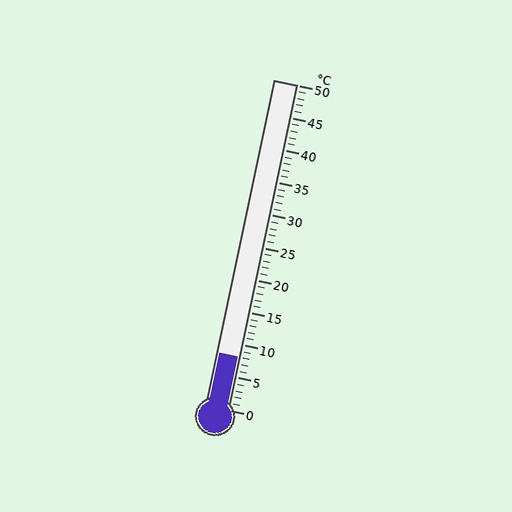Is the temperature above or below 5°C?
The temperature is above 5°C.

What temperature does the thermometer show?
The thermometer shows approximately 8°C.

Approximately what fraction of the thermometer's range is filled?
The thermometer is filled to approximately 15% of its range.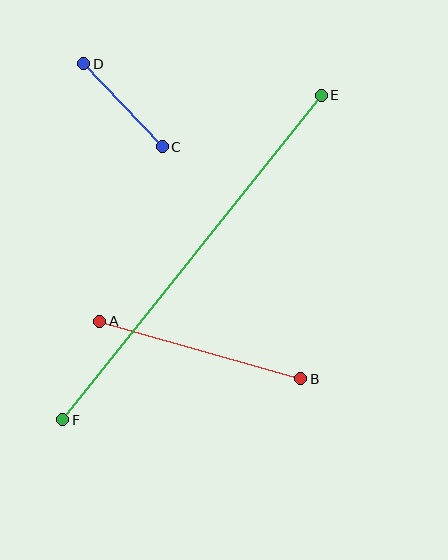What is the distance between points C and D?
The distance is approximately 114 pixels.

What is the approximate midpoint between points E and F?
The midpoint is at approximately (192, 257) pixels.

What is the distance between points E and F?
The distance is approximately 415 pixels.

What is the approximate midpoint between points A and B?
The midpoint is at approximately (200, 350) pixels.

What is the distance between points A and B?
The distance is approximately 209 pixels.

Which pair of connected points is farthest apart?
Points E and F are farthest apart.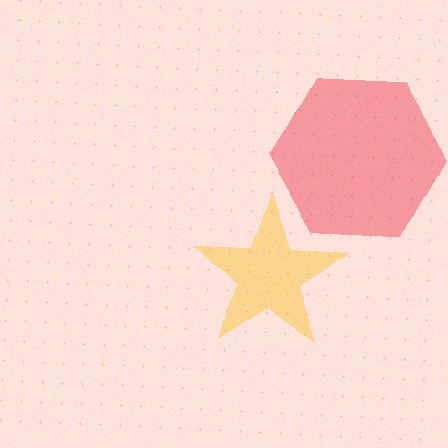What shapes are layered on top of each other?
The layered shapes are: a yellow star, a red hexagon.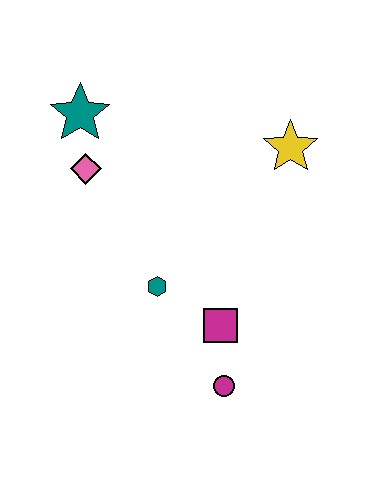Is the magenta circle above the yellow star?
No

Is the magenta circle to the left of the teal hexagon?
No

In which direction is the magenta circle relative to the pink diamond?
The magenta circle is below the pink diamond.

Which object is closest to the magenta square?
The magenta circle is closest to the magenta square.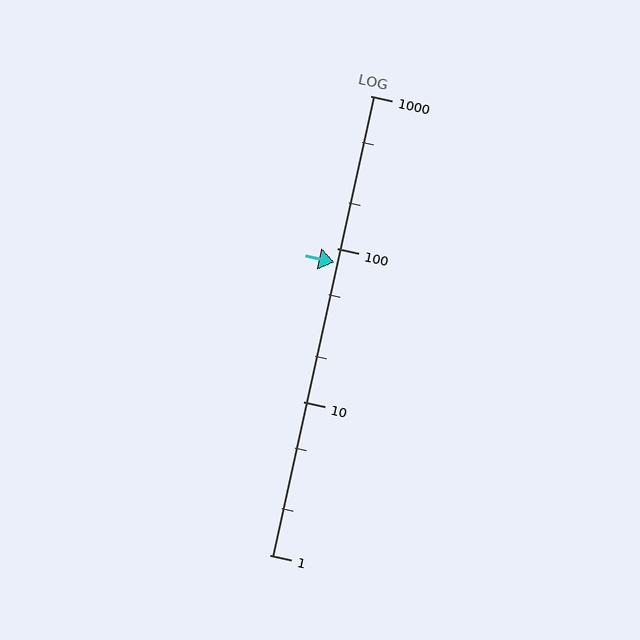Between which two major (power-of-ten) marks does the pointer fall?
The pointer is between 10 and 100.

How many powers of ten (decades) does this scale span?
The scale spans 3 decades, from 1 to 1000.